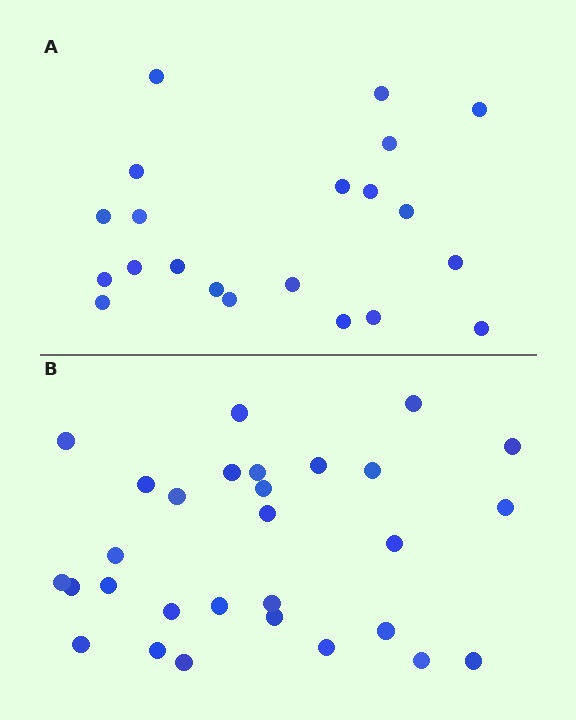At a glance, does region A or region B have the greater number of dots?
Region B (the bottom region) has more dots.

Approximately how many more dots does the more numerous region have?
Region B has roughly 8 or so more dots than region A.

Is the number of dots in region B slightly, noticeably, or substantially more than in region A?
Region B has noticeably more, but not dramatically so. The ratio is roughly 1.4 to 1.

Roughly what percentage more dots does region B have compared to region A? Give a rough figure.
About 40% more.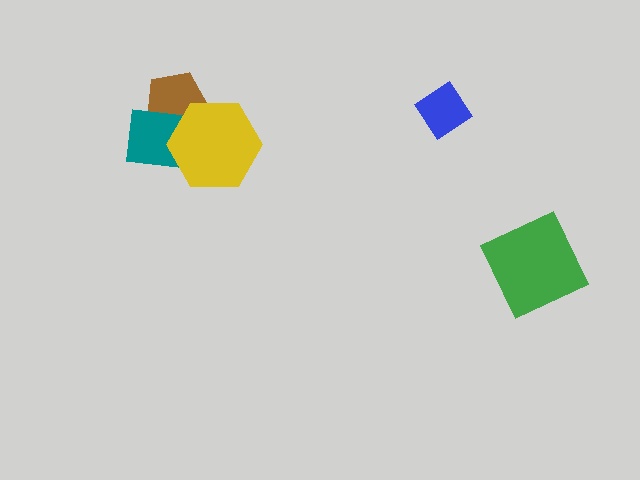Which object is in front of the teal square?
The yellow hexagon is in front of the teal square.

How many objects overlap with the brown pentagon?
2 objects overlap with the brown pentagon.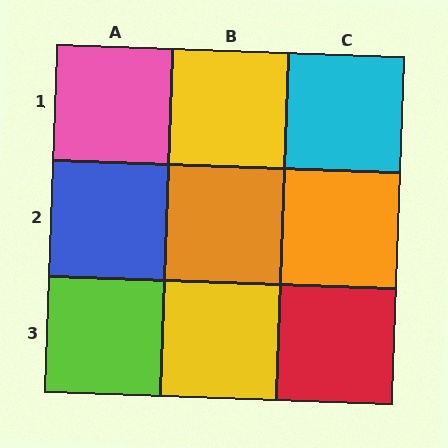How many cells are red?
1 cell is red.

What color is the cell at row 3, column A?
Lime.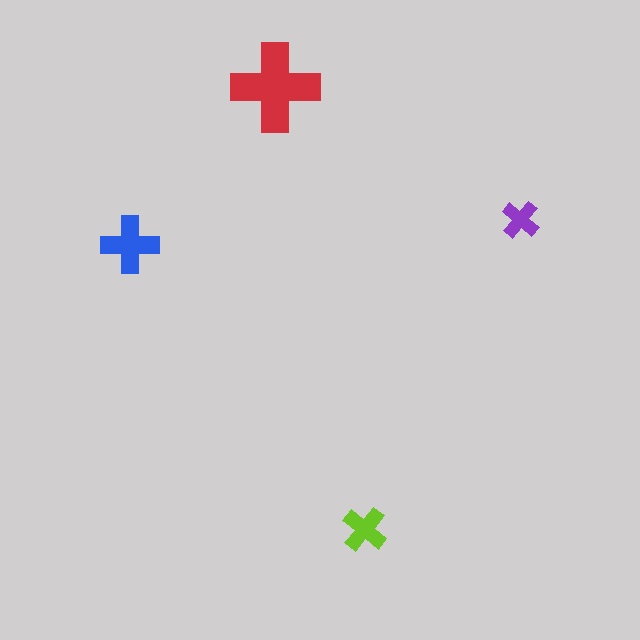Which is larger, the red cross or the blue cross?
The red one.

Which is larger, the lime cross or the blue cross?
The blue one.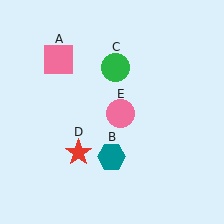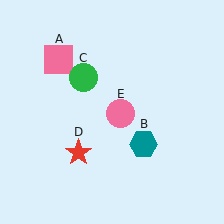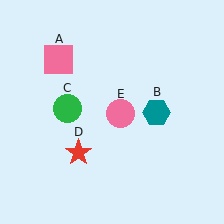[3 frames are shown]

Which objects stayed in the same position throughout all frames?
Pink square (object A) and red star (object D) and pink circle (object E) remained stationary.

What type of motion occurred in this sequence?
The teal hexagon (object B), green circle (object C) rotated counterclockwise around the center of the scene.